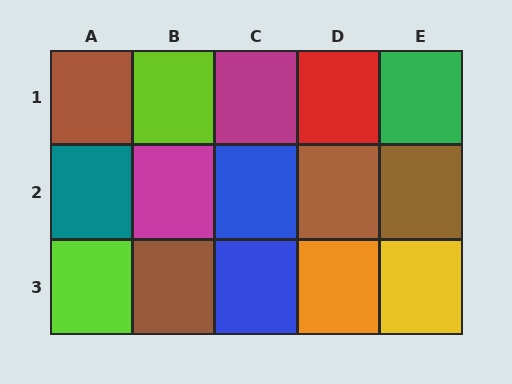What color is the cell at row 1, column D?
Red.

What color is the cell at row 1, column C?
Magenta.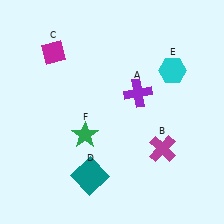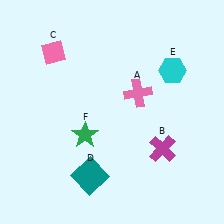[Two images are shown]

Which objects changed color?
A changed from purple to pink. C changed from magenta to pink.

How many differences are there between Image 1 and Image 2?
There are 2 differences between the two images.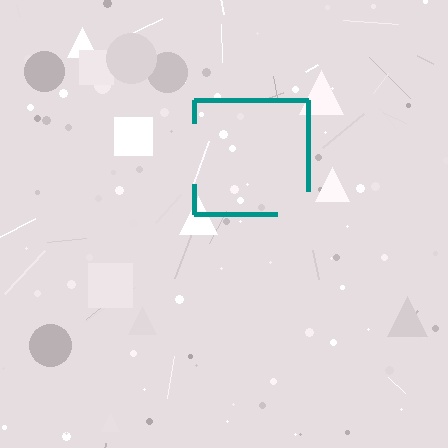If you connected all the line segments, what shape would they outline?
They would outline a square.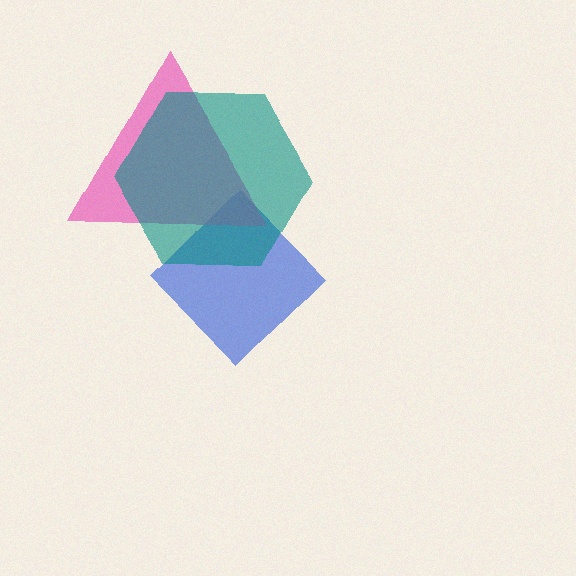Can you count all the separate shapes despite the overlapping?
Yes, there are 3 separate shapes.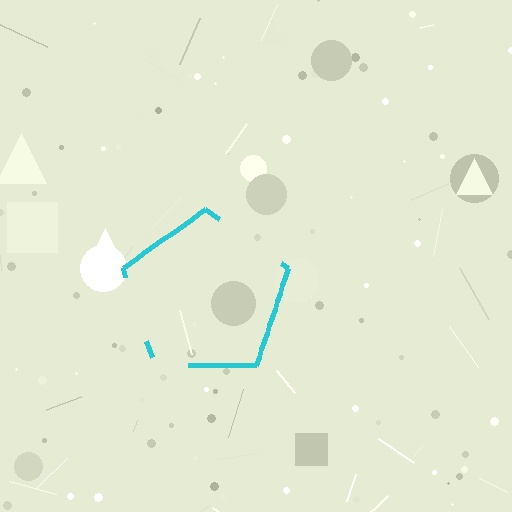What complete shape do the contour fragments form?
The contour fragments form a pentagon.